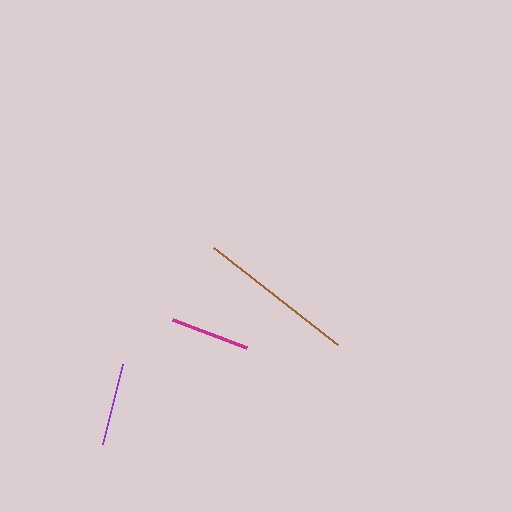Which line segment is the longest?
The brown line is the longest at approximately 157 pixels.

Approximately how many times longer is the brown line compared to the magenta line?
The brown line is approximately 2.0 times the length of the magenta line.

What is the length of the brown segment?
The brown segment is approximately 157 pixels long.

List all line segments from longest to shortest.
From longest to shortest: brown, purple, magenta.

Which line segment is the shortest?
The magenta line is the shortest at approximately 79 pixels.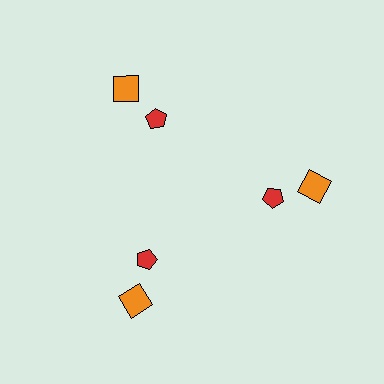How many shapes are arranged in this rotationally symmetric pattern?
There are 6 shapes, arranged in 3 groups of 2.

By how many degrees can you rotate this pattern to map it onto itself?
The pattern maps onto itself every 120 degrees of rotation.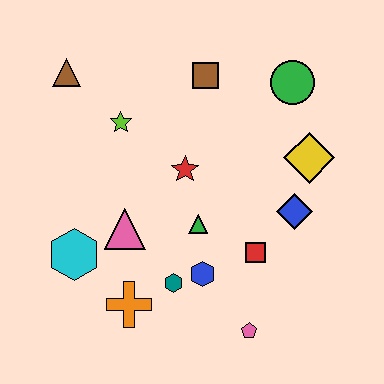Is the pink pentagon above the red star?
No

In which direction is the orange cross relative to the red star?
The orange cross is below the red star.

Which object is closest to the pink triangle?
The cyan hexagon is closest to the pink triangle.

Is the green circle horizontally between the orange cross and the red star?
No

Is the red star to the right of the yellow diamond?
No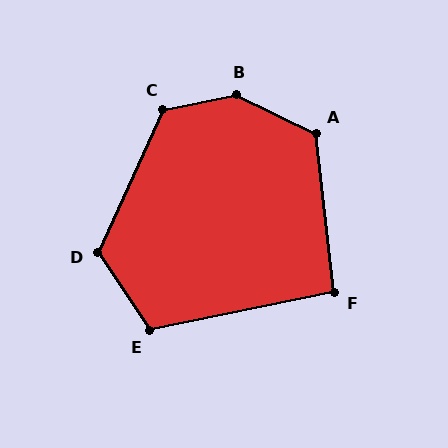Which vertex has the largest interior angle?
B, at approximately 143 degrees.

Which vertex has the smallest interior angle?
F, at approximately 95 degrees.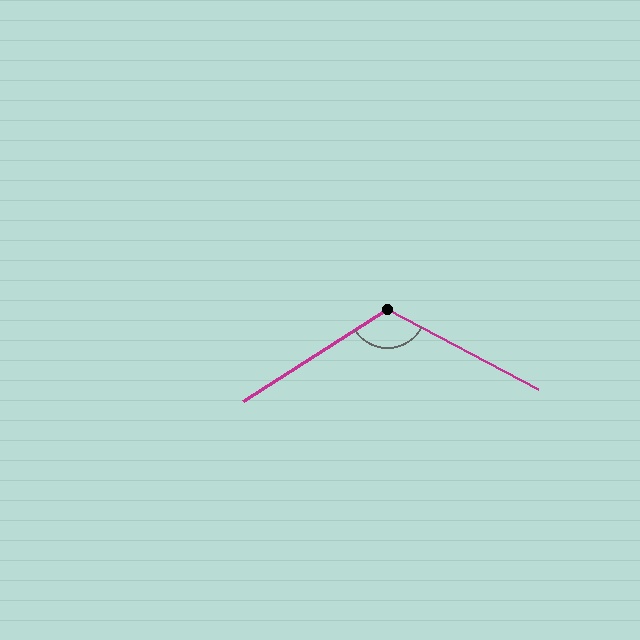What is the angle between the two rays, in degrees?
Approximately 120 degrees.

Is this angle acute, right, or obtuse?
It is obtuse.